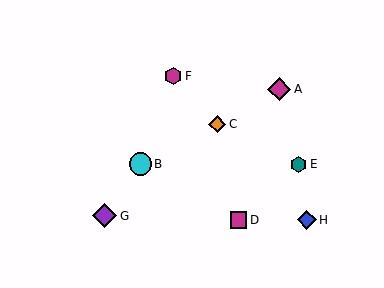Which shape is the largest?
The purple diamond (labeled G) is the largest.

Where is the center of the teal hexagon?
The center of the teal hexagon is at (299, 164).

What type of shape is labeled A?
Shape A is a magenta diamond.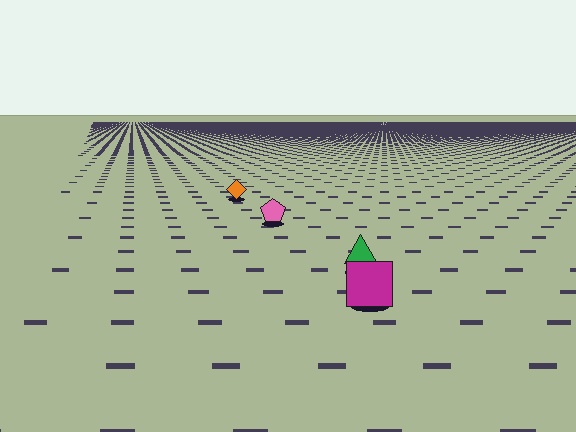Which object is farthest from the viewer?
The orange diamond is farthest from the viewer. It appears smaller and the ground texture around it is denser.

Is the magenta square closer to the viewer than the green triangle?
Yes. The magenta square is closer — you can tell from the texture gradient: the ground texture is coarser near it.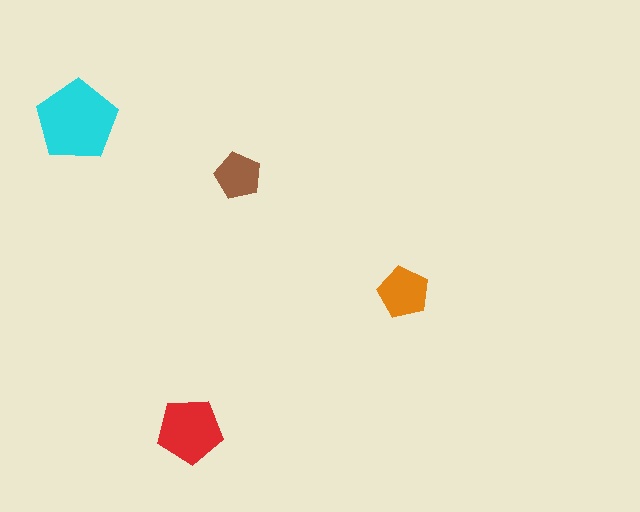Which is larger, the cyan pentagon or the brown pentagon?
The cyan one.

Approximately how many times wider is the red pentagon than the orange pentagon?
About 1.5 times wider.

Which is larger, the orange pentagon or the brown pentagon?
The orange one.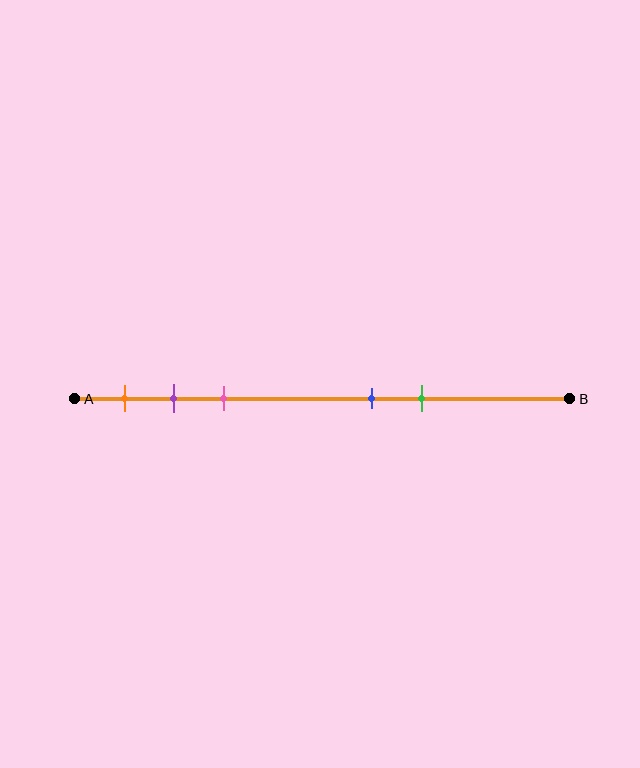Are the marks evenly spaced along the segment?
No, the marks are not evenly spaced.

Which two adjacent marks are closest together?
The purple and pink marks are the closest adjacent pair.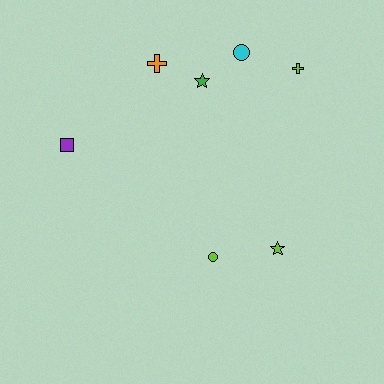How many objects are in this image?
There are 7 objects.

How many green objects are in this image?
There is 1 green object.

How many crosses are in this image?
There are 2 crosses.